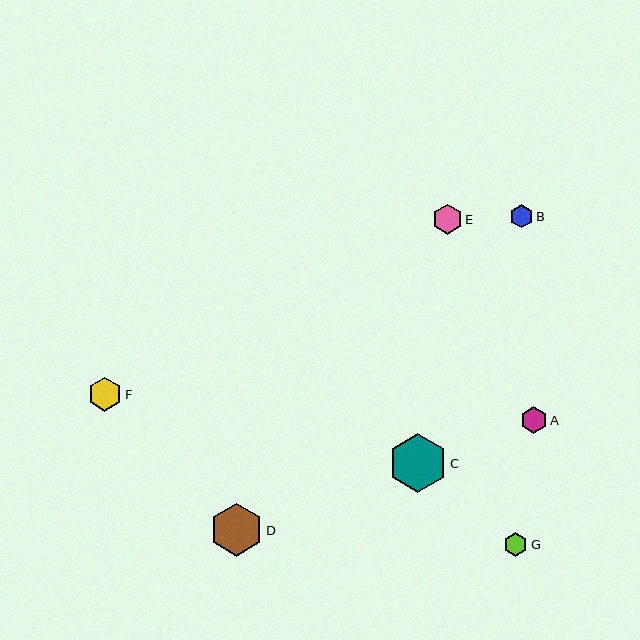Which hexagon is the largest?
Hexagon C is the largest with a size of approximately 59 pixels.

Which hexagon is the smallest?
Hexagon B is the smallest with a size of approximately 23 pixels.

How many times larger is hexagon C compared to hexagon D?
Hexagon C is approximately 1.1 times the size of hexagon D.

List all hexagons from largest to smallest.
From largest to smallest: C, D, F, E, A, G, B.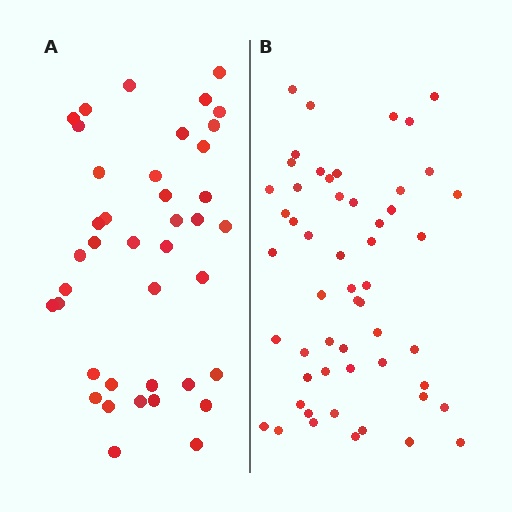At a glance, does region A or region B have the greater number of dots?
Region B (the right region) has more dots.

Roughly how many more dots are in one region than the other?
Region B has approximately 15 more dots than region A.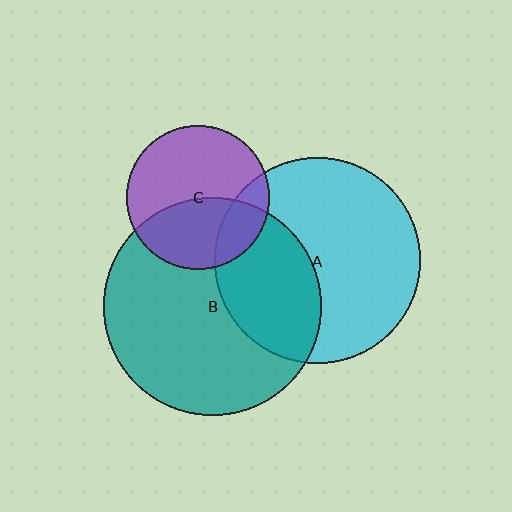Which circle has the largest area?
Circle B (teal).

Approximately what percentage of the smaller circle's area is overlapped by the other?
Approximately 20%.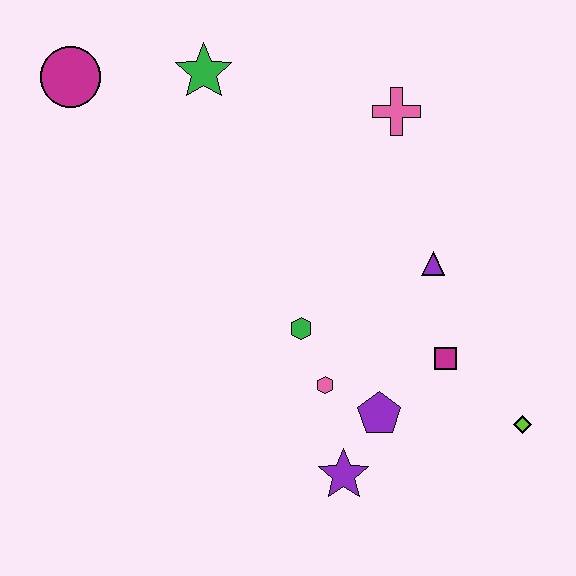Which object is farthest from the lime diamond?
The magenta circle is farthest from the lime diamond.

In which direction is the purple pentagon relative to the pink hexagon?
The purple pentagon is to the right of the pink hexagon.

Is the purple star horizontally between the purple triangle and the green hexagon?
Yes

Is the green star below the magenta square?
No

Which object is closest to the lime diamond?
The magenta square is closest to the lime diamond.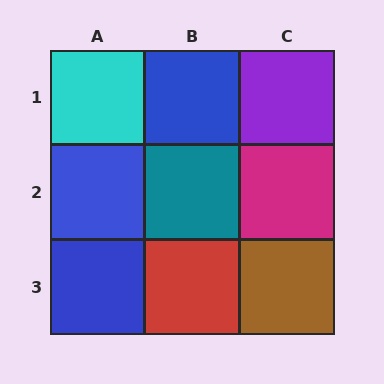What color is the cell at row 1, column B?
Blue.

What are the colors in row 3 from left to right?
Blue, red, brown.